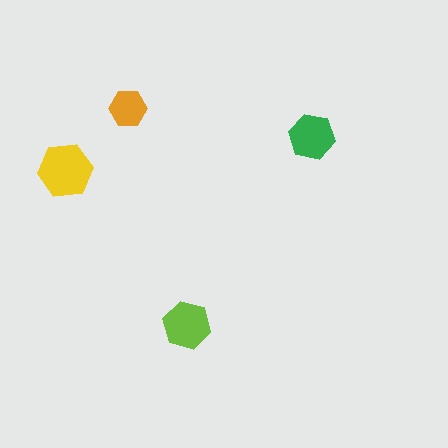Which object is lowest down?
The lime hexagon is bottommost.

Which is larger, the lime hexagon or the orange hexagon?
The lime one.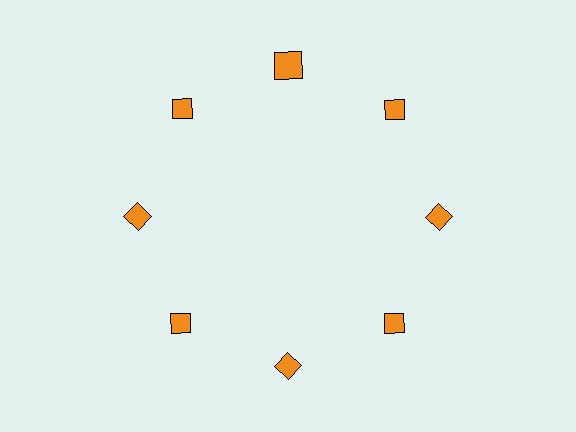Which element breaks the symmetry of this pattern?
The orange square at roughly the 12 o'clock position breaks the symmetry. All other shapes are orange diamonds.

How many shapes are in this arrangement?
There are 8 shapes arranged in a ring pattern.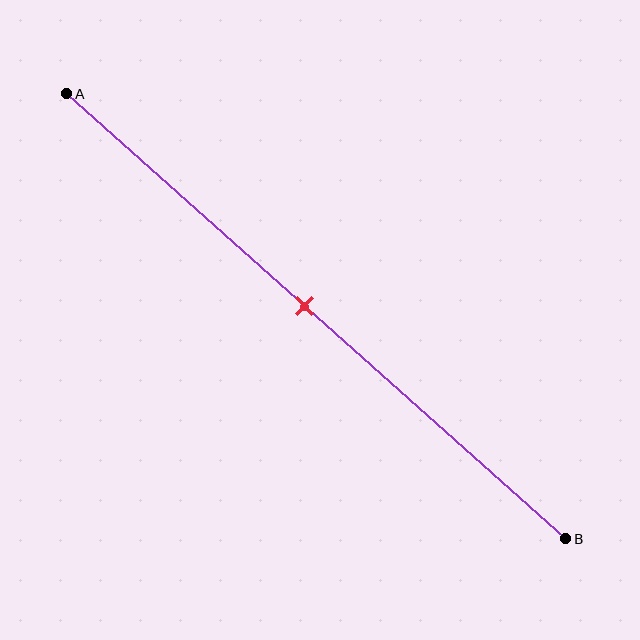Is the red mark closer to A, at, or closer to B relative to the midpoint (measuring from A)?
The red mark is approximately at the midpoint of segment AB.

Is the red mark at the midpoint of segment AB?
Yes, the mark is approximately at the midpoint.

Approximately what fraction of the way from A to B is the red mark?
The red mark is approximately 50% of the way from A to B.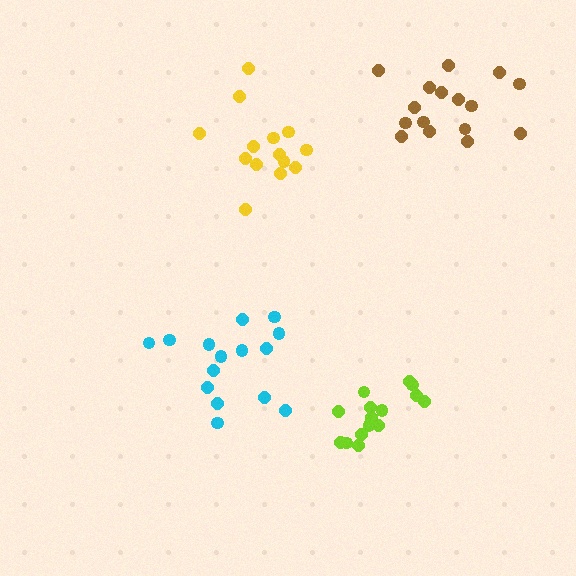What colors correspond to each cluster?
The clusters are colored: brown, lime, cyan, yellow.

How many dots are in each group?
Group 1: 16 dots, Group 2: 15 dots, Group 3: 15 dots, Group 4: 14 dots (60 total).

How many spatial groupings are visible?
There are 4 spatial groupings.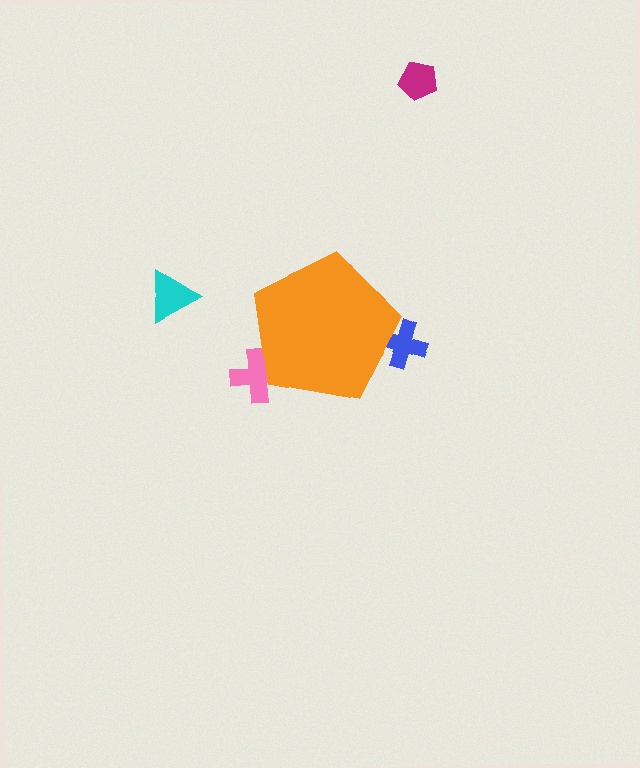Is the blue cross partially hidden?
Yes, the blue cross is partially hidden behind the orange pentagon.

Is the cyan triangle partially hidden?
No, the cyan triangle is fully visible.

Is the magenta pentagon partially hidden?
No, the magenta pentagon is fully visible.